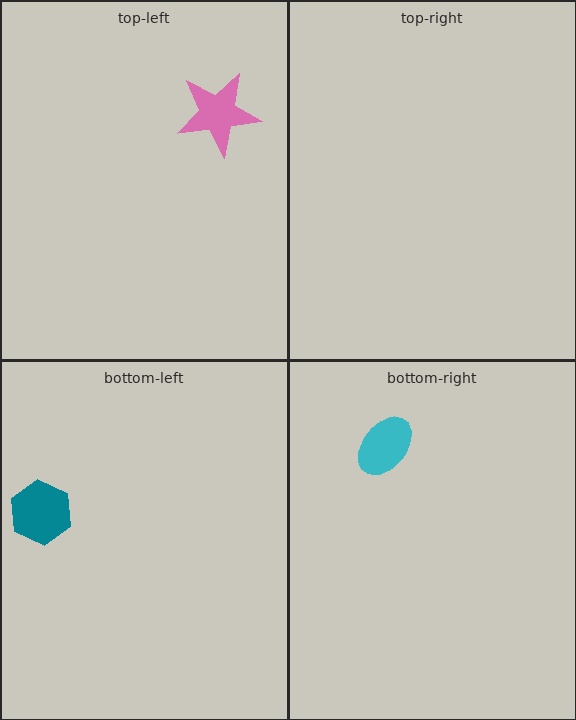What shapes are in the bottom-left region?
The teal hexagon.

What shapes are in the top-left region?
The pink star.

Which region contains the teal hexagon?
The bottom-left region.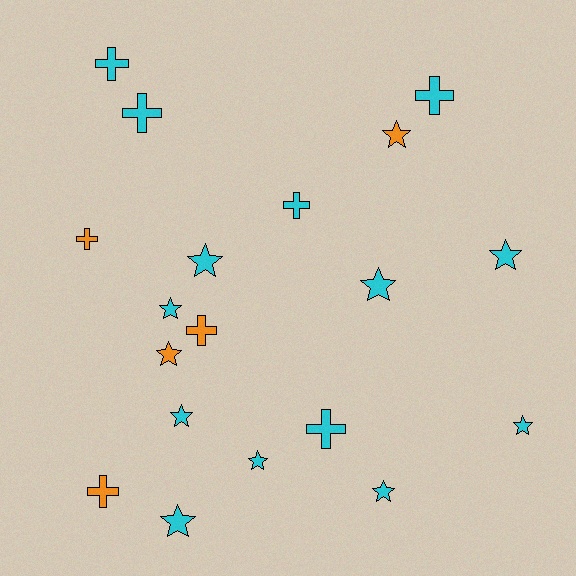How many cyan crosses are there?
There are 5 cyan crosses.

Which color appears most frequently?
Cyan, with 14 objects.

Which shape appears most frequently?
Star, with 11 objects.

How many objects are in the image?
There are 19 objects.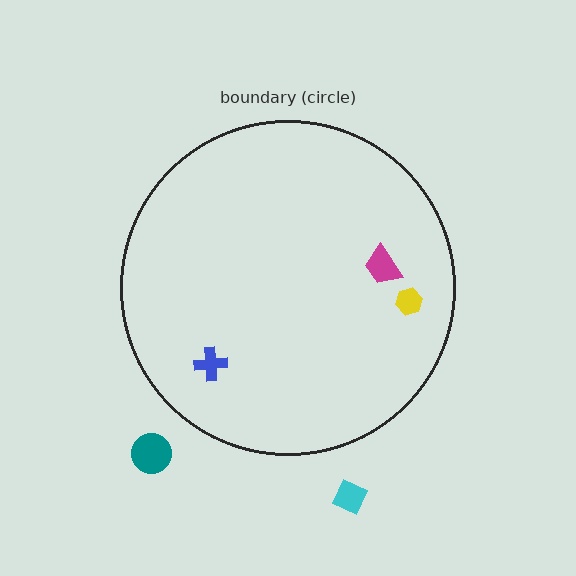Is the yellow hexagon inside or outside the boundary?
Inside.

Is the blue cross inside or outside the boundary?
Inside.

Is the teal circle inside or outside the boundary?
Outside.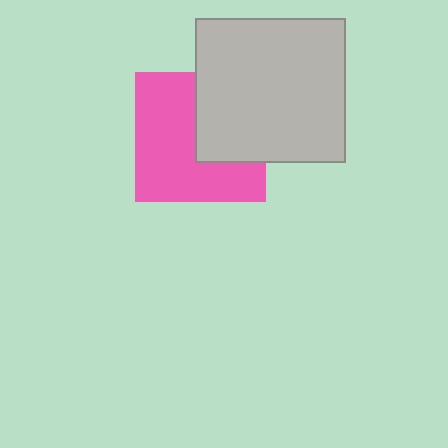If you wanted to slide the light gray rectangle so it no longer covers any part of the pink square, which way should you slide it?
Slide it right — that is the most direct way to separate the two shapes.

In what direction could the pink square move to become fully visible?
The pink square could move left. That would shift it out from behind the light gray rectangle entirely.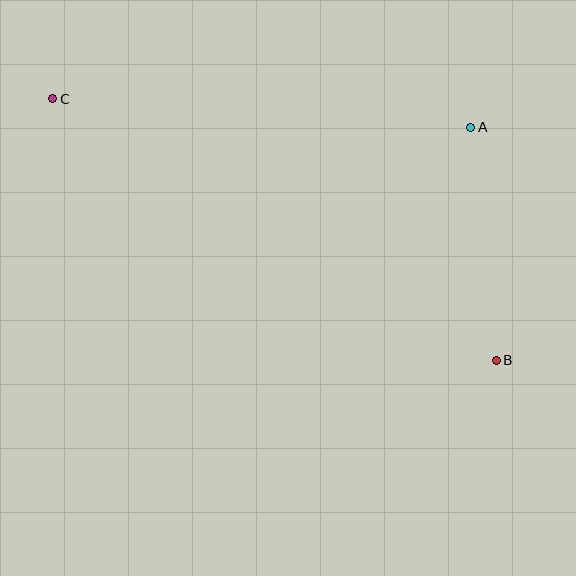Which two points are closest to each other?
Points A and B are closest to each other.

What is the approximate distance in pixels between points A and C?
The distance between A and C is approximately 419 pixels.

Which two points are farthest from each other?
Points B and C are farthest from each other.